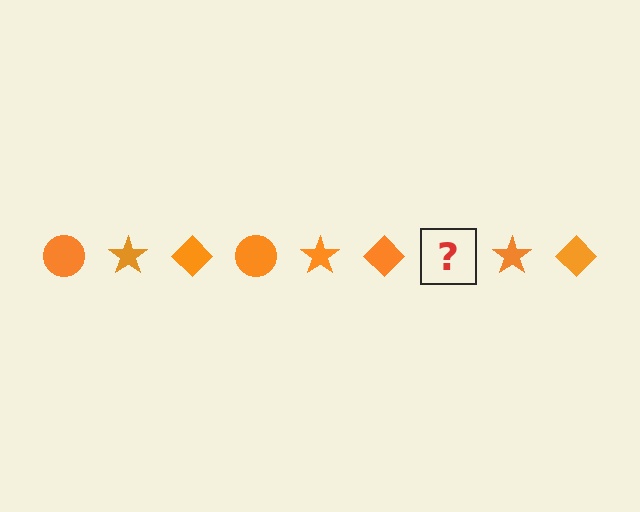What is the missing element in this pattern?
The missing element is an orange circle.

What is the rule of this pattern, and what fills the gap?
The rule is that the pattern cycles through circle, star, diamond shapes in orange. The gap should be filled with an orange circle.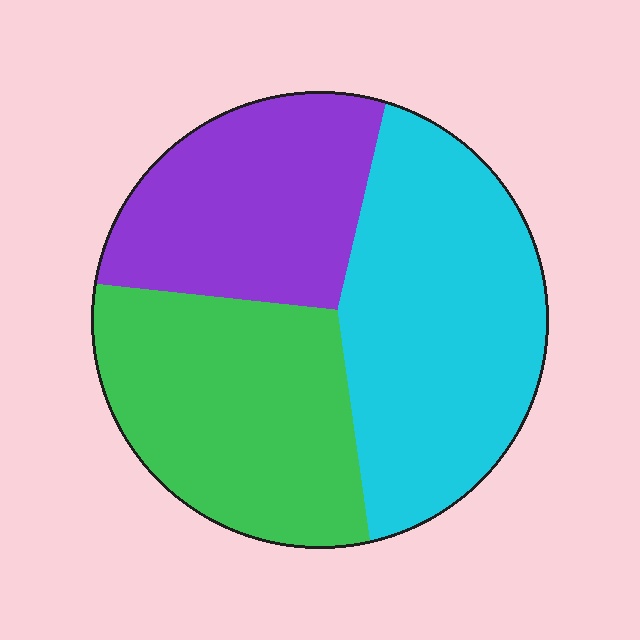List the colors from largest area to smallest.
From largest to smallest: cyan, green, purple.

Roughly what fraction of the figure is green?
Green covers around 35% of the figure.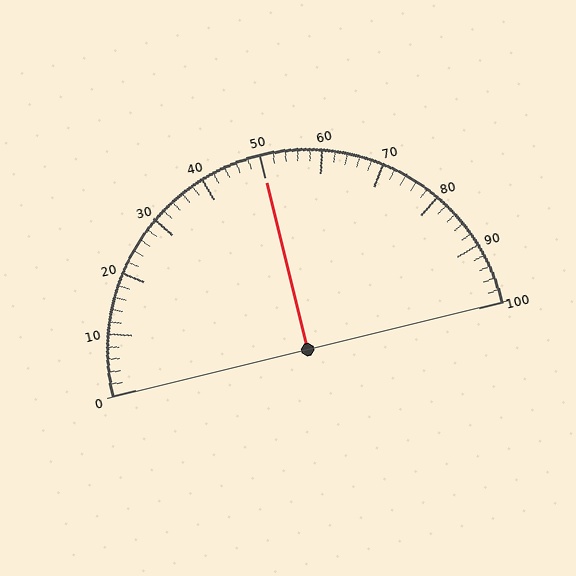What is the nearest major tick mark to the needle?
The nearest major tick mark is 50.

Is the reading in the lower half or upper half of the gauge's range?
The reading is in the upper half of the range (0 to 100).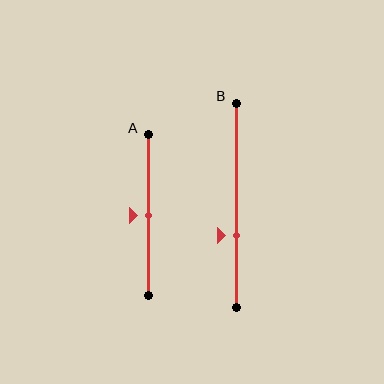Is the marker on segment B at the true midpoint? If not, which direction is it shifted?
No, the marker on segment B is shifted downward by about 15% of the segment length.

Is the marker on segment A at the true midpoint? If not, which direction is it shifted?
Yes, the marker on segment A is at the true midpoint.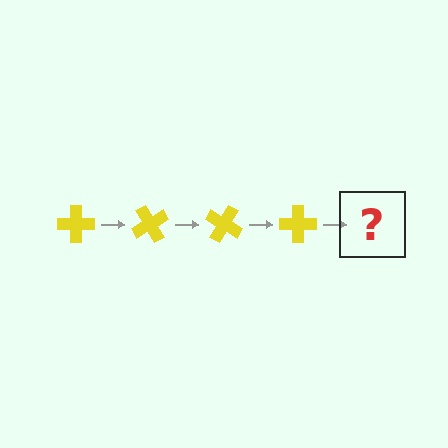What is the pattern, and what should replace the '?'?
The pattern is that the cross rotates 60 degrees each step. The '?' should be a yellow cross rotated 240 degrees.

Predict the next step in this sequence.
The next step is a yellow cross rotated 240 degrees.